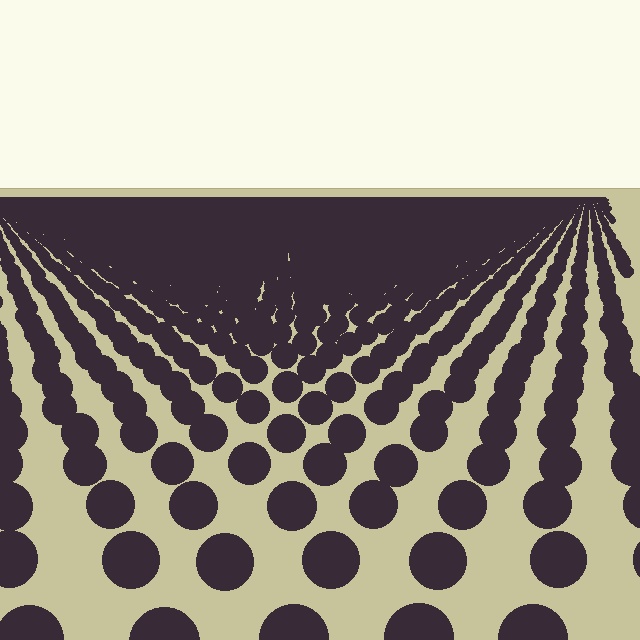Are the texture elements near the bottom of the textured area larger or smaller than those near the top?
Larger. Near the bottom, elements are closer to the viewer and appear at a bigger on-screen size.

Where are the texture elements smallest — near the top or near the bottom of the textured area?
Near the top.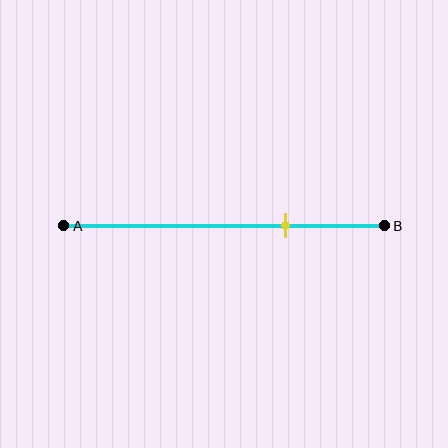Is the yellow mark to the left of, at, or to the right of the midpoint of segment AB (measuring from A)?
The yellow mark is to the right of the midpoint of segment AB.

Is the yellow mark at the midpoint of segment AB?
No, the mark is at about 70% from A, not at the 50% midpoint.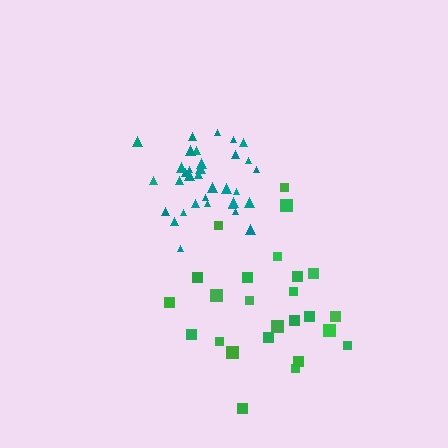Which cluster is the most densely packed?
Teal.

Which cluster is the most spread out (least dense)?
Green.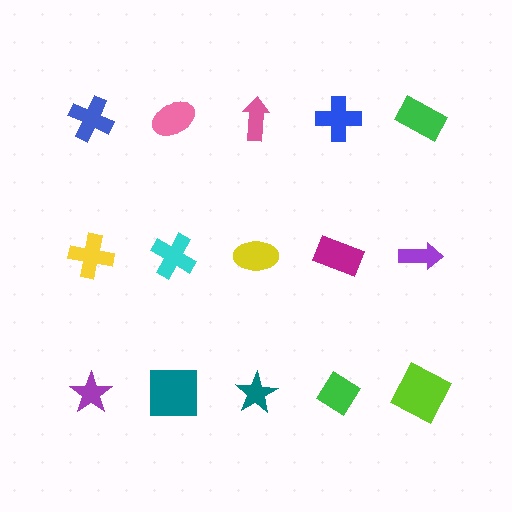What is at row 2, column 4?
A magenta rectangle.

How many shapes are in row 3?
5 shapes.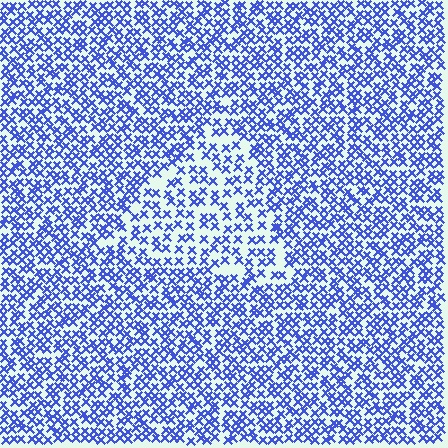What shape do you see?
I see a triangle.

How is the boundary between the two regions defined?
The boundary is defined by a change in element density (approximately 1.7x ratio). All elements are the same color, size, and shape.